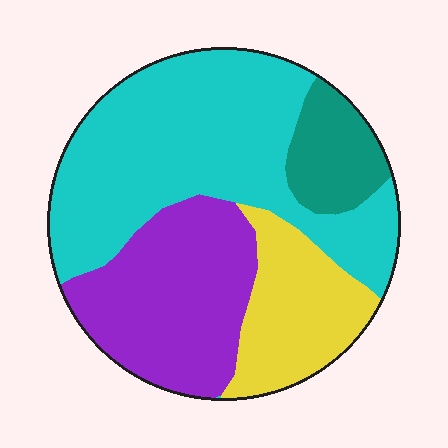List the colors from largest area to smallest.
From largest to smallest: cyan, purple, yellow, teal.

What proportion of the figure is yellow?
Yellow takes up about one sixth (1/6) of the figure.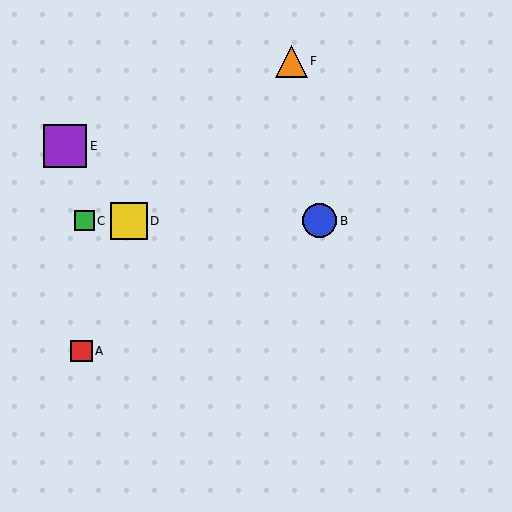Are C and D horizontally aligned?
Yes, both are at y≈221.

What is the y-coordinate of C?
Object C is at y≈221.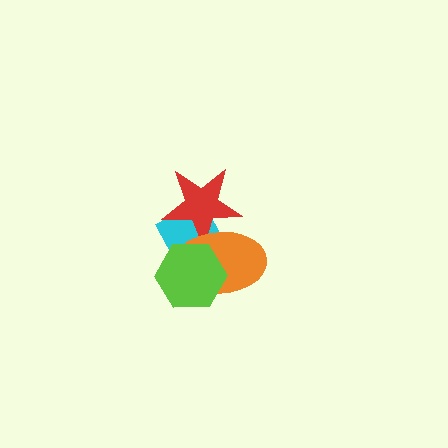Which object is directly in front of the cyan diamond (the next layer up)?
The red star is directly in front of the cyan diamond.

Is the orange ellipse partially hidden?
Yes, it is partially covered by another shape.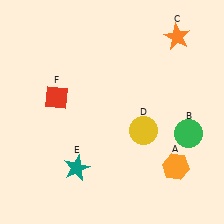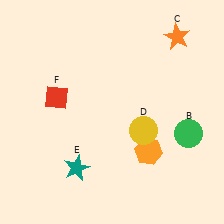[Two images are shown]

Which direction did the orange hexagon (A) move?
The orange hexagon (A) moved left.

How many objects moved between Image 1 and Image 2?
1 object moved between the two images.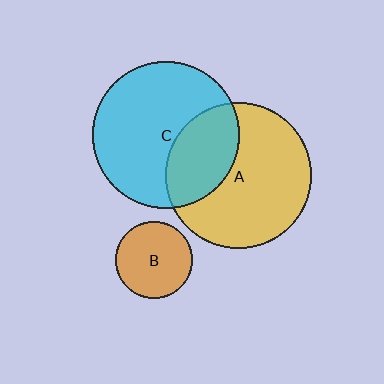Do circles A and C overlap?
Yes.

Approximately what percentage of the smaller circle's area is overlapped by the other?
Approximately 30%.